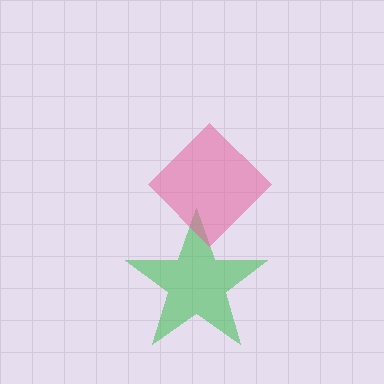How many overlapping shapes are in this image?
There are 2 overlapping shapes in the image.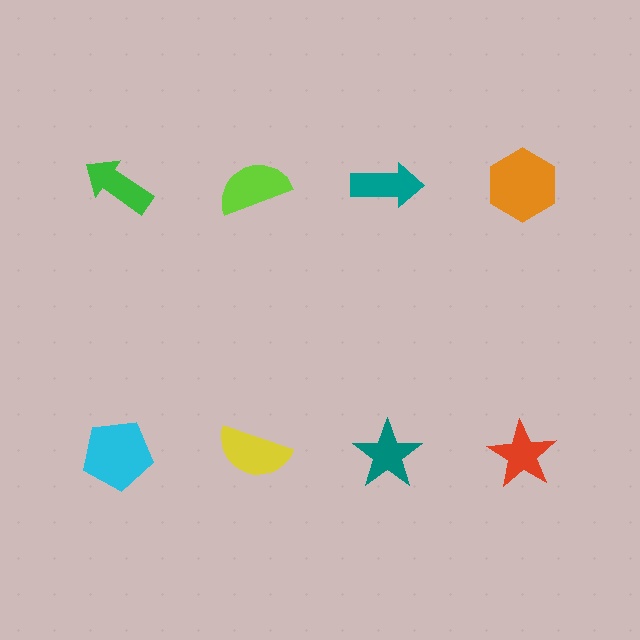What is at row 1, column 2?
A lime semicircle.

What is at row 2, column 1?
A cyan pentagon.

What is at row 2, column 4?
A red star.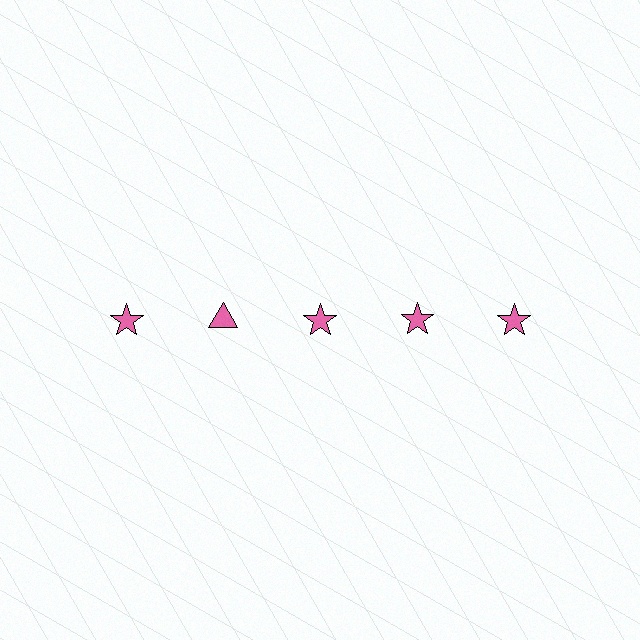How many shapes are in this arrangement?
There are 5 shapes arranged in a grid pattern.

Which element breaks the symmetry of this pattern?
The pink triangle in the top row, second from left column breaks the symmetry. All other shapes are pink stars.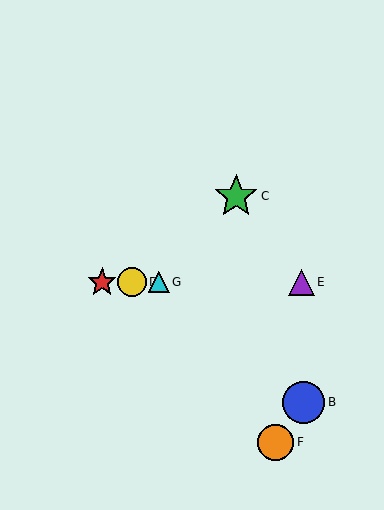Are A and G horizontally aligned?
Yes, both are at y≈282.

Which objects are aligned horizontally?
Objects A, D, E, G are aligned horizontally.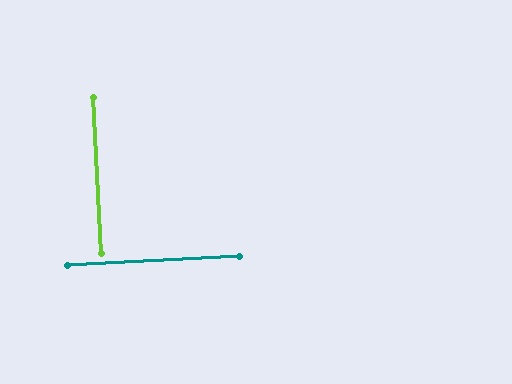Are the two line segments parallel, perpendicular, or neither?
Perpendicular — they meet at approximately 90°.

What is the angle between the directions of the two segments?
Approximately 90 degrees.